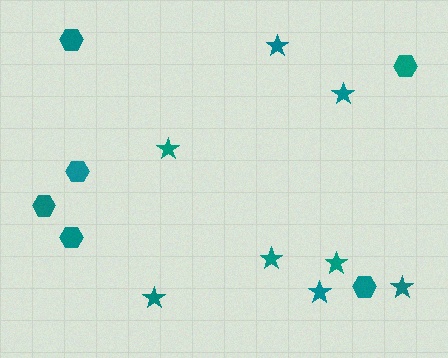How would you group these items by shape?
There are 2 groups: one group of stars (8) and one group of hexagons (6).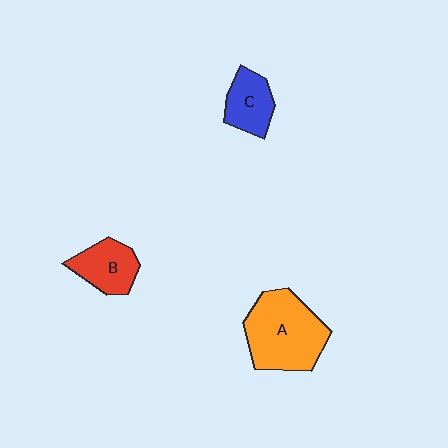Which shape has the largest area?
Shape A (orange).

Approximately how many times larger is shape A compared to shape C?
Approximately 2.1 times.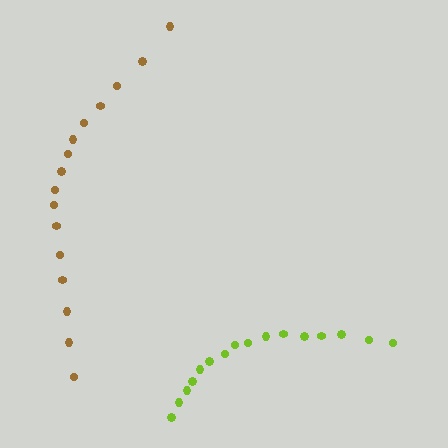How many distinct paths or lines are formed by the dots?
There are 2 distinct paths.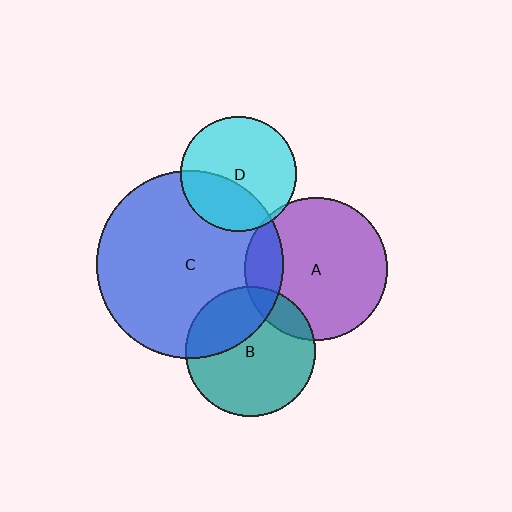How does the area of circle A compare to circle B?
Approximately 1.2 times.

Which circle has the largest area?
Circle C (blue).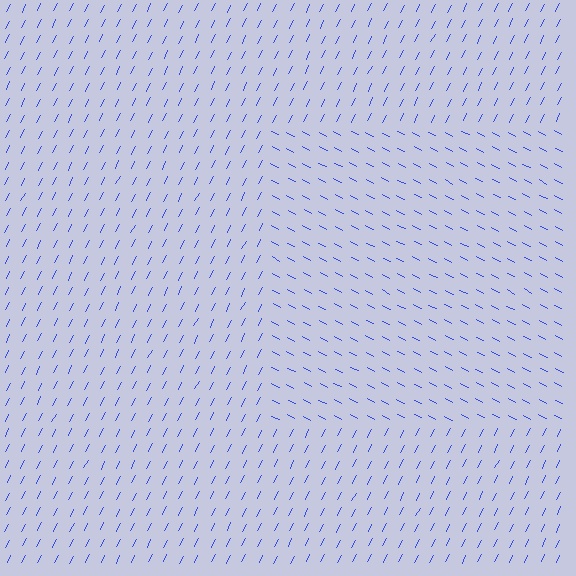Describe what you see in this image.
The image is filled with small blue line segments. A rectangle region in the image has lines oriented differently from the surrounding lines, creating a visible texture boundary.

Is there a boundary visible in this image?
Yes, there is a texture boundary formed by a change in line orientation.